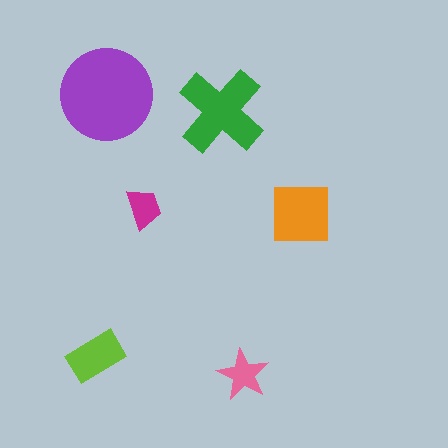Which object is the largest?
The purple circle.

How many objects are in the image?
There are 6 objects in the image.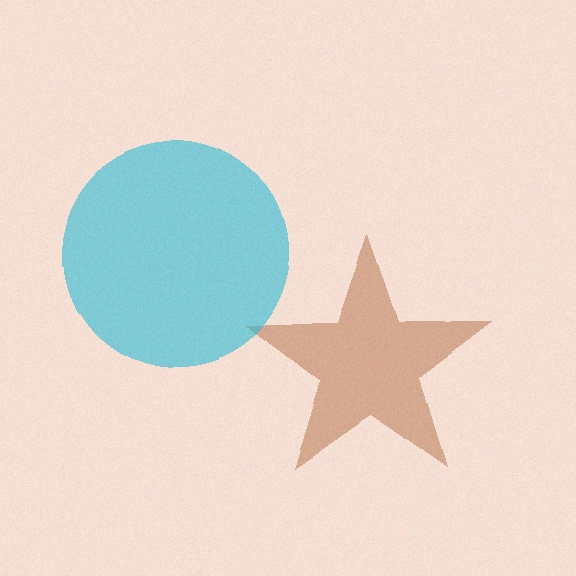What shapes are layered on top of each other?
The layered shapes are: a brown star, a cyan circle.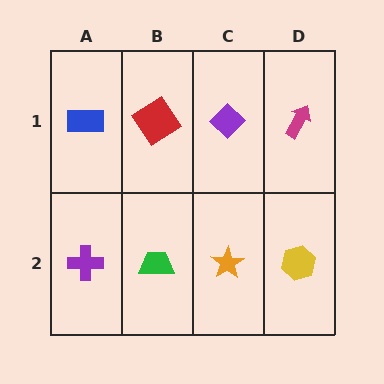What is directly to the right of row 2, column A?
A green trapezoid.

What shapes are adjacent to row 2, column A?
A blue rectangle (row 1, column A), a green trapezoid (row 2, column B).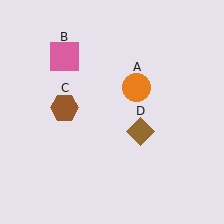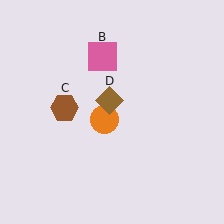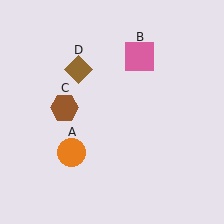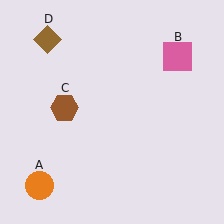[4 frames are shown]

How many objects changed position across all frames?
3 objects changed position: orange circle (object A), pink square (object B), brown diamond (object D).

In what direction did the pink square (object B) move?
The pink square (object B) moved right.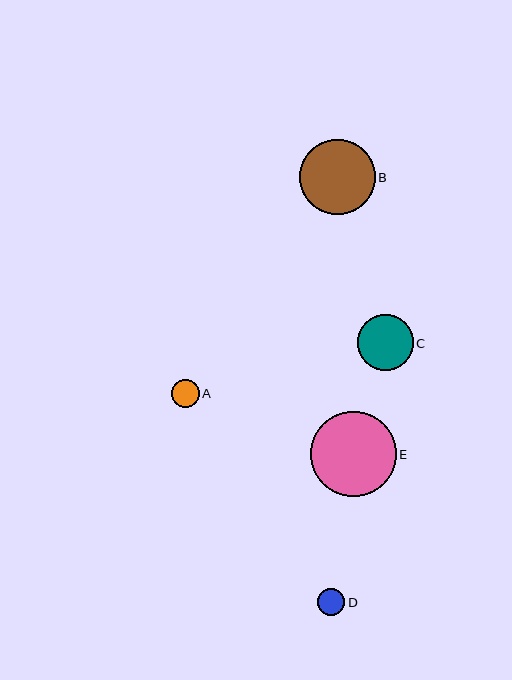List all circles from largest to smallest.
From largest to smallest: E, B, C, A, D.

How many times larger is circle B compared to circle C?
Circle B is approximately 1.4 times the size of circle C.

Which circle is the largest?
Circle E is the largest with a size of approximately 85 pixels.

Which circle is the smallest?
Circle D is the smallest with a size of approximately 27 pixels.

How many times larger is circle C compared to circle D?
Circle C is approximately 2.1 times the size of circle D.